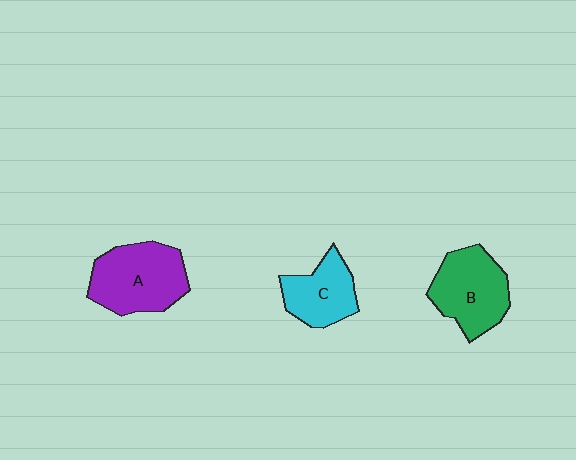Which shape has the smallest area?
Shape C (cyan).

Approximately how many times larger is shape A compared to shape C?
Approximately 1.4 times.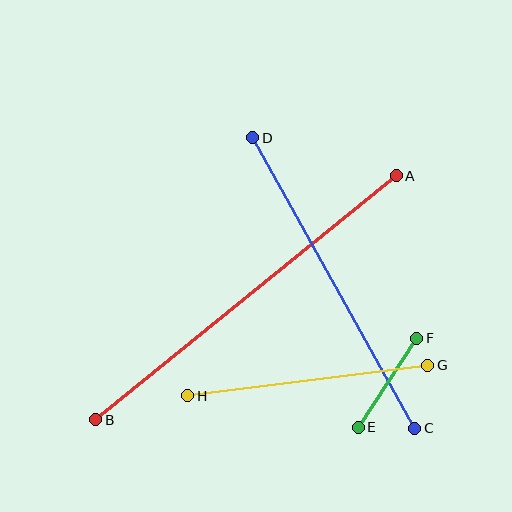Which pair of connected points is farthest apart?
Points A and B are farthest apart.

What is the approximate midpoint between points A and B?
The midpoint is at approximately (246, 298) pixels.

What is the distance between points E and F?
The distance is approximately 106 pixels.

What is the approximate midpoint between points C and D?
The midpoint is at approximately (334, 283) pixels.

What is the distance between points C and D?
The distance is approximately 333 pixels.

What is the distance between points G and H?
The distance is approximately 242 pixels.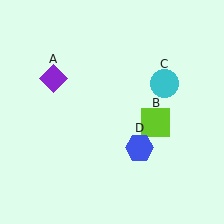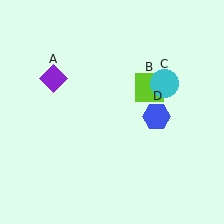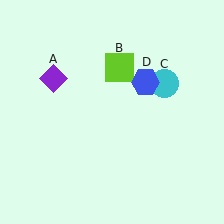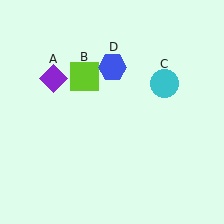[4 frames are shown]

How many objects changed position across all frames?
2 objects changed position: lime square (object B), blue hexagon (object D).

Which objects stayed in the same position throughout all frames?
Purple diamond (object A) and cyan circle (object C) remained stationary.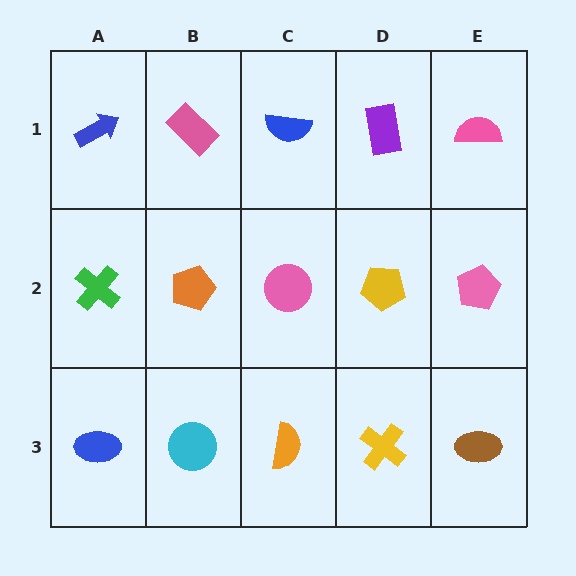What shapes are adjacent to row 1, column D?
A yellow pentagon (row 2, column D), a blue semicircle (row 1, column C), a pink semicircle (row 1, column E).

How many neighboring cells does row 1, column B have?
3.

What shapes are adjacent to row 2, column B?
A pink rectangle (row 1, column B), a cyan circle (row 3, column B), a green cross (row 2, column A), a pink circle (row 2, column C).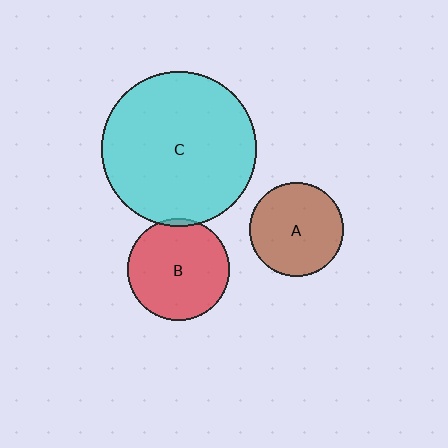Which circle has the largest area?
Circle C (cyan).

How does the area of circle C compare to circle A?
Approximately 2.7 times.